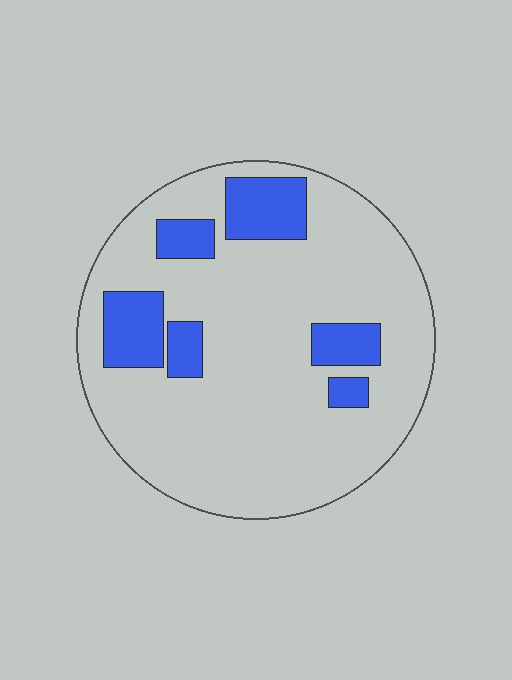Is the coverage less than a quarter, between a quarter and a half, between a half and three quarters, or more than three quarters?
Less than a quarter.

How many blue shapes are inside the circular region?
6.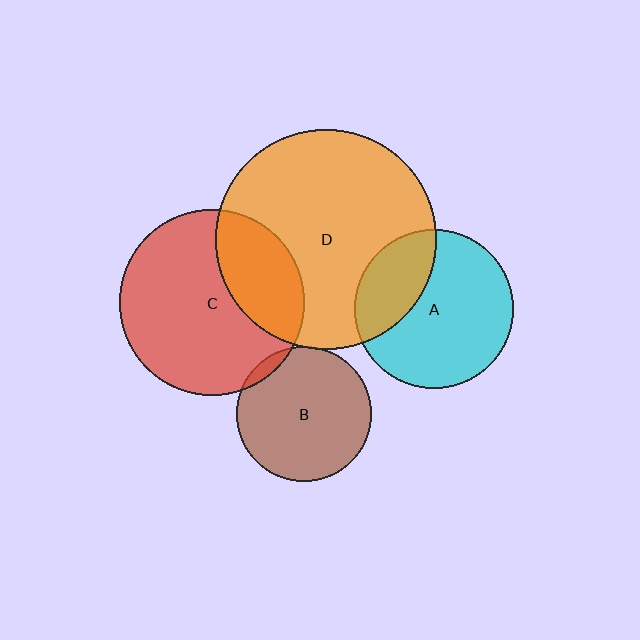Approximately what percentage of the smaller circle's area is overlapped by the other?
Approximately 30%.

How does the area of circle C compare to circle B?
Approximately 1.9 times.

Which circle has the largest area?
Circle D (orange).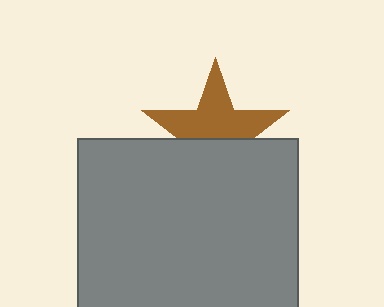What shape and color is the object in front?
The object in front is a gray square.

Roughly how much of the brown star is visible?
About half of it is visible (roughly 57%).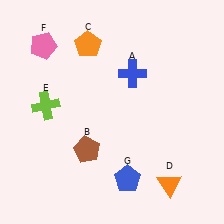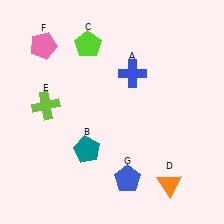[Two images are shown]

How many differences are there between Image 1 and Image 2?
There are 2 differences between the two images.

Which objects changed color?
B changed from brown to teal. C changed from orange to lime.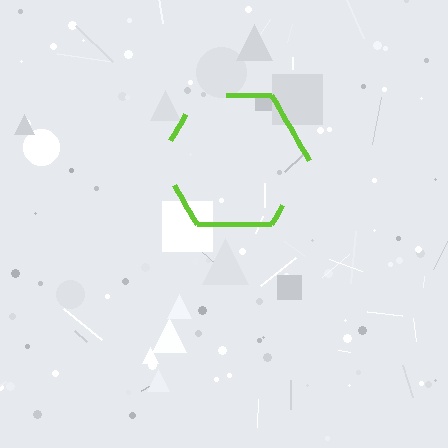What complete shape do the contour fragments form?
The contour fragments form a hexagon.